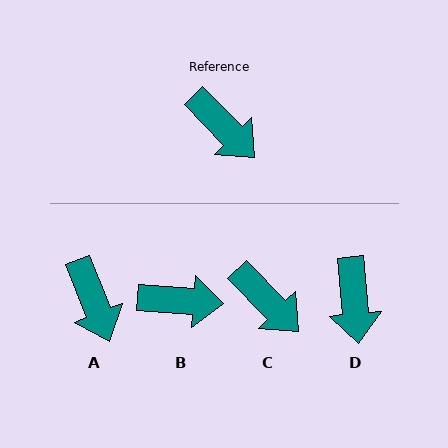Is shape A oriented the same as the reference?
No, it is off by about 23 degrees.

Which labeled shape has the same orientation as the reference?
C.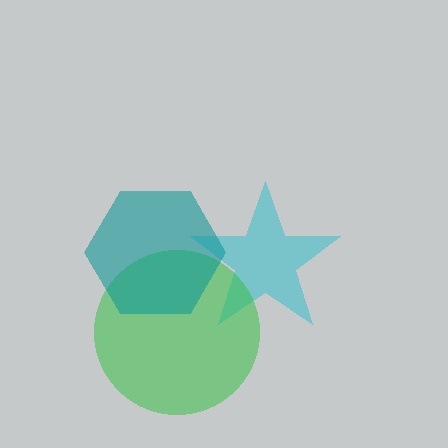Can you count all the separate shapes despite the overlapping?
Yes, there are 3 separate shapes.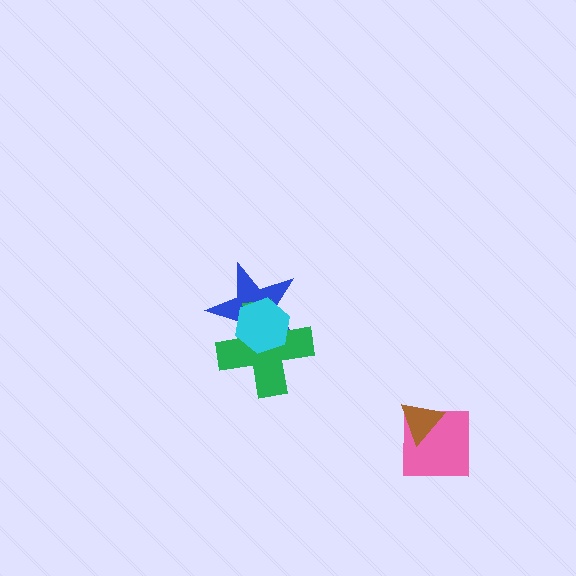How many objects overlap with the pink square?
1 object overlaps with the pink square.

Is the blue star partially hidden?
Yes, it is partially covered by another shape.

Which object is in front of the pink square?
The brown triangle is in front of the pink square.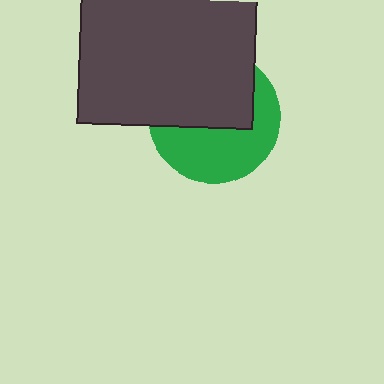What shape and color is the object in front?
The object in front is a dark gray square.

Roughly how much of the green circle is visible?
About half of it is visible (roughly 49%).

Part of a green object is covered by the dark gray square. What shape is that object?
It is a circle.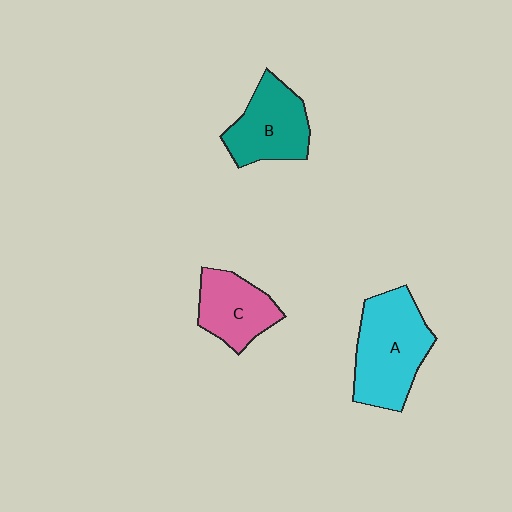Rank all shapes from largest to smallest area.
From largest to smallest: A (cyan), B (teal), C (pink).